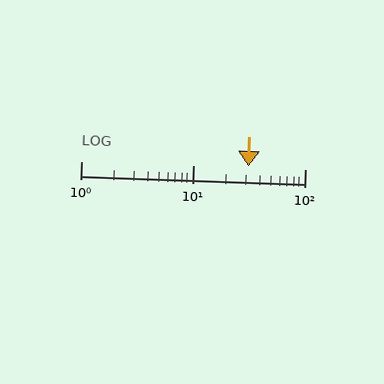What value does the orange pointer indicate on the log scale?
The pointer indicates approximately 31.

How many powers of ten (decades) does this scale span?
The scale spans 2 decades, from 1 to 100.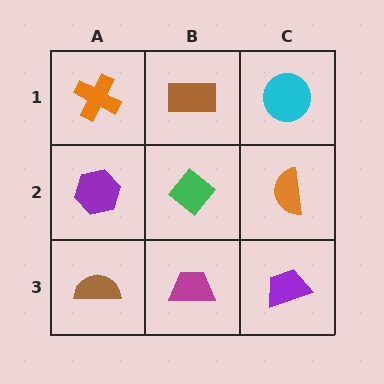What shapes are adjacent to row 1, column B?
A green diamond (row 2, column B), an orange cross (row 1, column A), a cyan circle (row 1, column C).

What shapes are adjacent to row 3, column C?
An orange semicircle (row 2, column C), a magenta trapezoid (row 3, column B).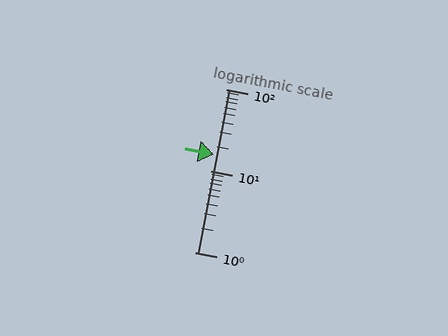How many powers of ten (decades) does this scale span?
The scale spans 2 decades, from 1 to 100.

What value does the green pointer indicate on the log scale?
The pointer indicates approximately 16.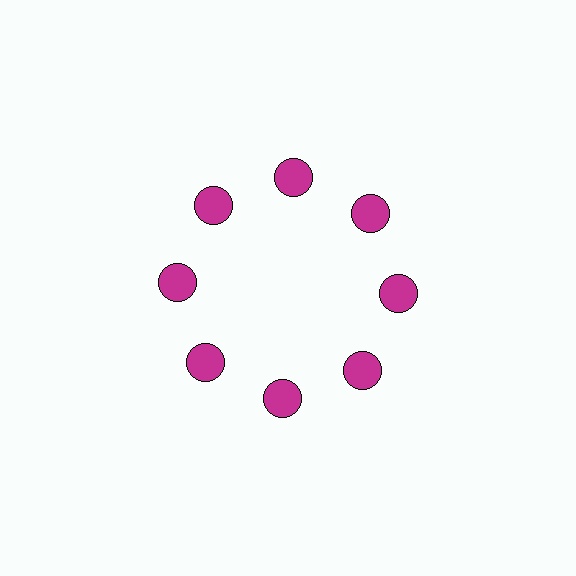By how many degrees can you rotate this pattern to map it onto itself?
The pattern maps onto itself every 45 degrees of rotation.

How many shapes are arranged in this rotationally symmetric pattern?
There are 8 shapes, arranged in 8 groups of 1.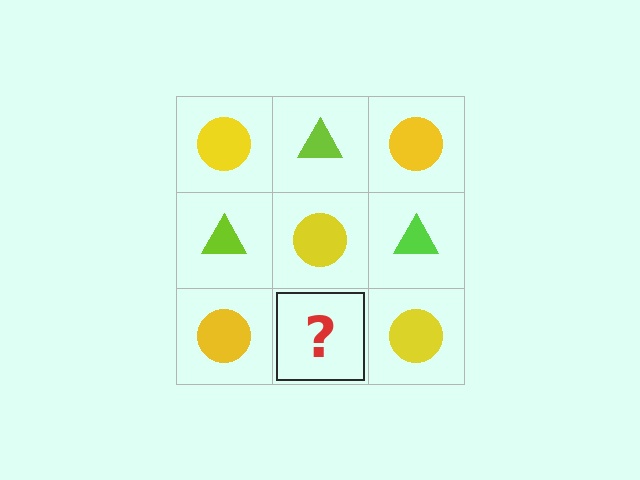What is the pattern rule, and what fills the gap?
The rule is that it alternates yellow circle and lime triangle in a checkerboard pattern. The gap should be filled with a lime triangle.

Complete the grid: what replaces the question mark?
The question mark should be replaced with a lime triangle.